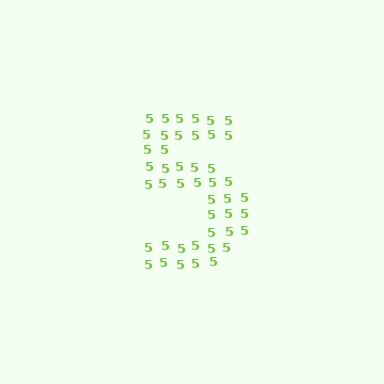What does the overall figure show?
The overall figure shows the digit 5.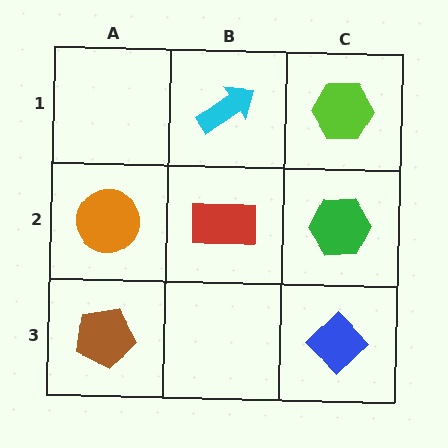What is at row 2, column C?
A green hexagon.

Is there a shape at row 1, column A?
No, that cell is empty.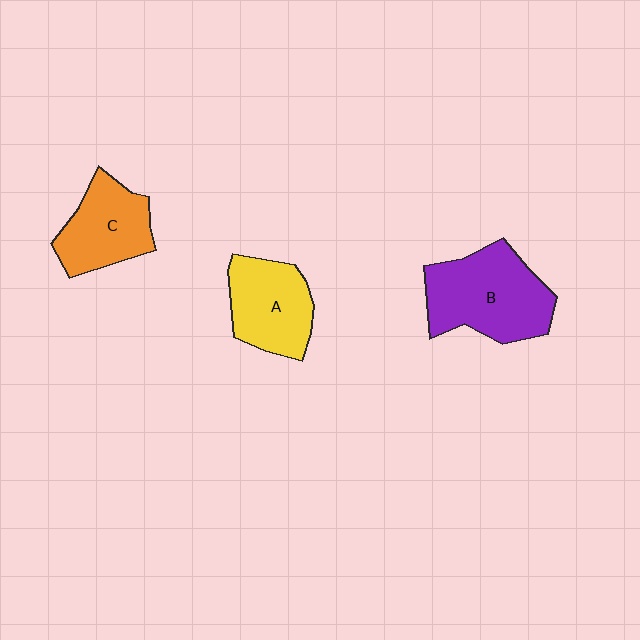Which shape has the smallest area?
Shape C (orange).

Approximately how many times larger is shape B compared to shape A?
Approximately 1.4 times.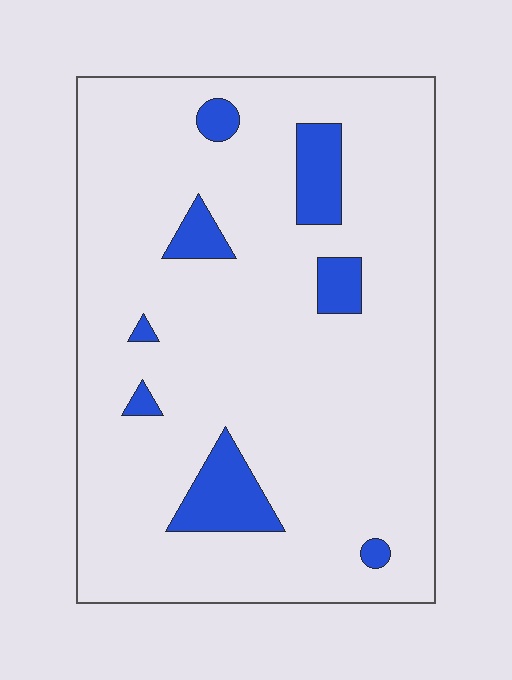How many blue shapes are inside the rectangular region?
8.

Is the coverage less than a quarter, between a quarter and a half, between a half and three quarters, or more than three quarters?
Less than a quarter.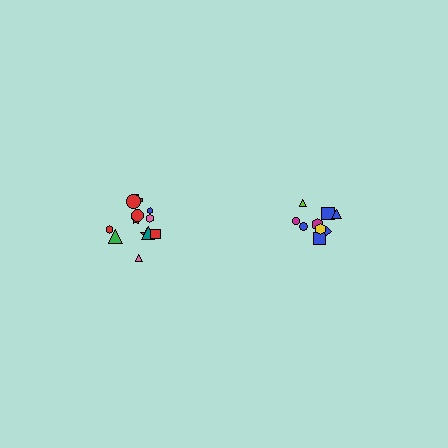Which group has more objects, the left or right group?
The left group.